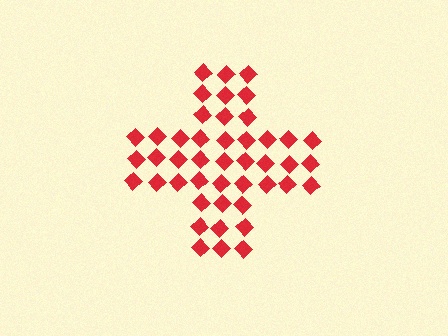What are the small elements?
The small elements are diamonds.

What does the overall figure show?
The overall figure shows a cross.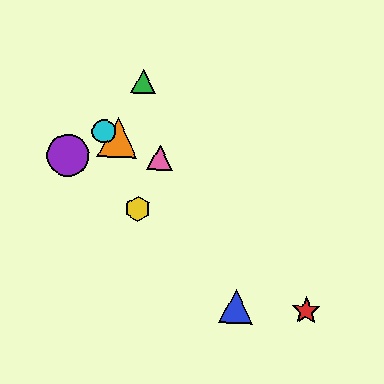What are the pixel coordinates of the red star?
The red star is at (306, 311).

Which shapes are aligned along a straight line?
The orange triangle, the cyan circle, the pink triangle are aligned along a straight line.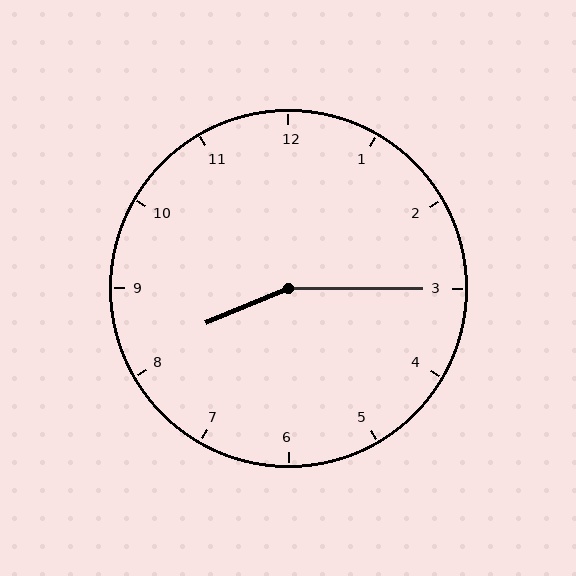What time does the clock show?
8:15.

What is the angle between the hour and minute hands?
Approximately 158 degrees.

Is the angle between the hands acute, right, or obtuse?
It is obtuse.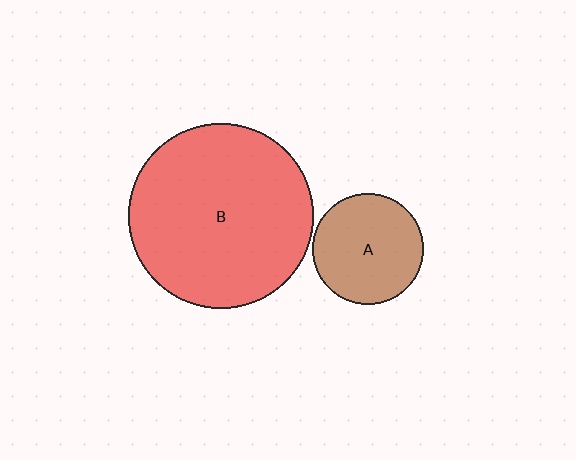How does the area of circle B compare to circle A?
Approximately 2.8 times.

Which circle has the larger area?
Circle B (red).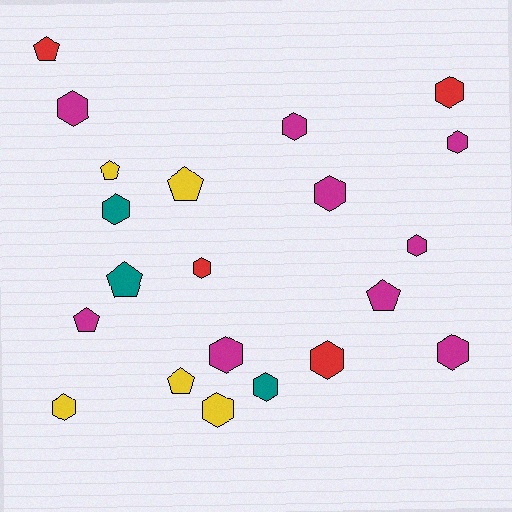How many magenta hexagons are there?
There are 7 magenta hexagons.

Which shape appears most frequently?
Hexagon, with 14 objects.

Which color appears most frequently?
Magenta, with 9 objects.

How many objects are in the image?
There are 21 objects.